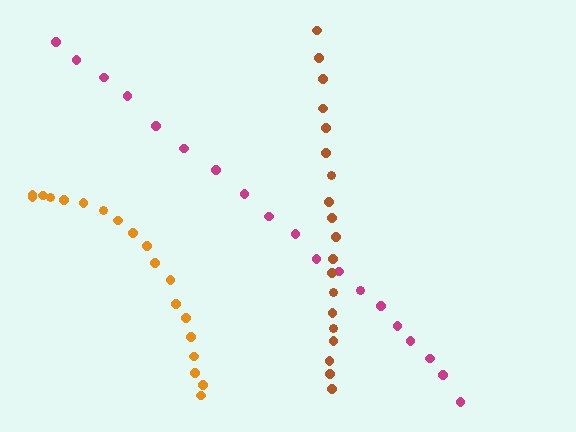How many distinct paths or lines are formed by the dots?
There are 3 distinct paths.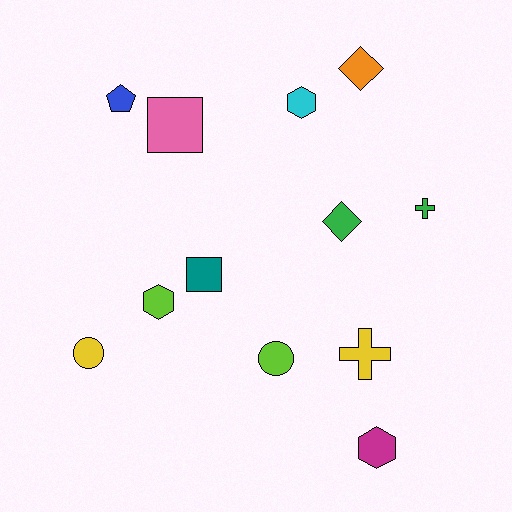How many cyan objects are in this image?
There is 1 cyan object.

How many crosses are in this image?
There are 2 crosses.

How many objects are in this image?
There are 12 objects.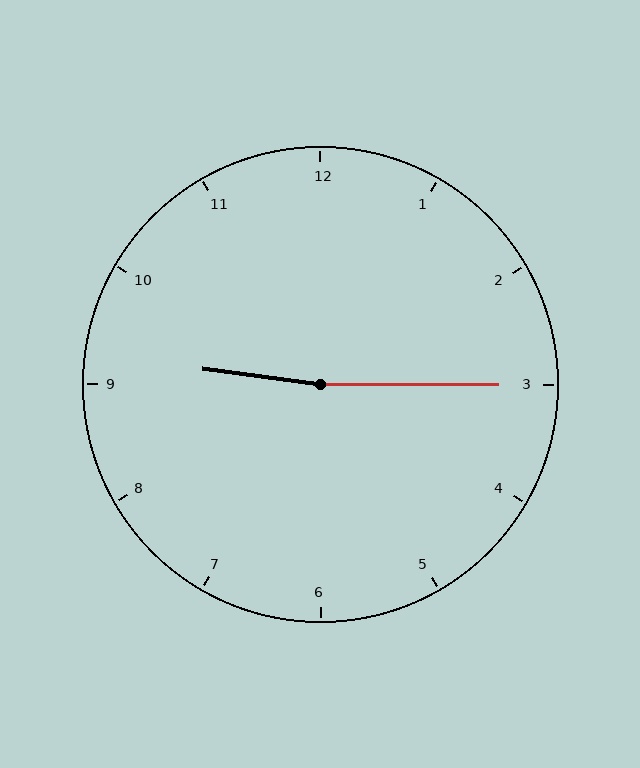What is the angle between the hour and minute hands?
Approximately 172 degrees.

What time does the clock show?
9:15.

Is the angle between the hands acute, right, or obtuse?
It is obtuse.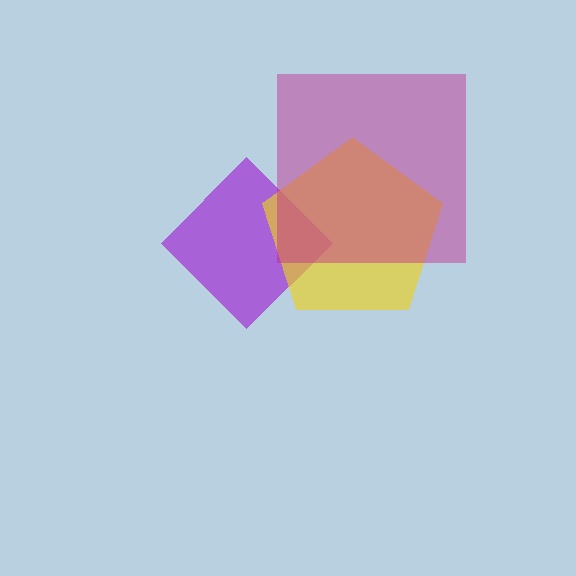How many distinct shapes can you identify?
There are 3 distinct shapes: a purple diamond, a yellow pentagon, a magenta square.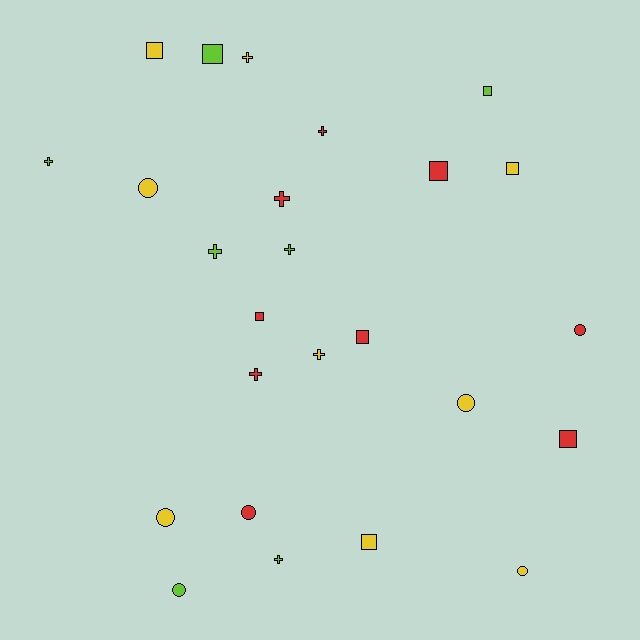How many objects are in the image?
There are 25 objects.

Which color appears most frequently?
Red, with 9 objects.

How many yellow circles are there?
There are 4 yellow circles.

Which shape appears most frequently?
Cross, with 9 objects.